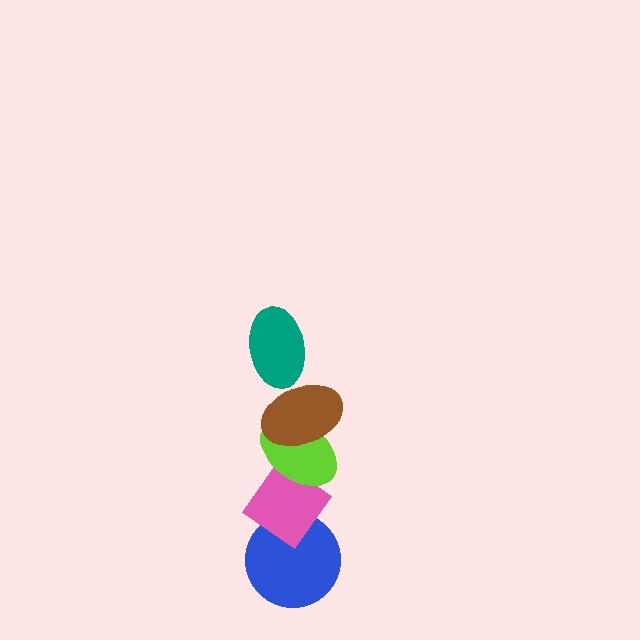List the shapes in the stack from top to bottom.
From top to bottom: the teal ellipse, the brown ellipse, the lime ellipse, the pink diamond, the blue circle.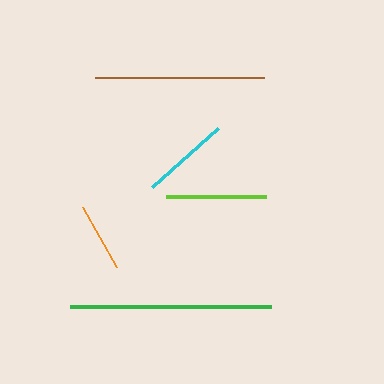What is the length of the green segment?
The green segment is approximately 201 pixels long.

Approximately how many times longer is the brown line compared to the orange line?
The brown line is approximately 2.5 times the length of the orange line.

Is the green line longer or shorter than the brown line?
The green line is longer than the brown line.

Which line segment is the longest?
The green line is the longest at approximately 201 pixels.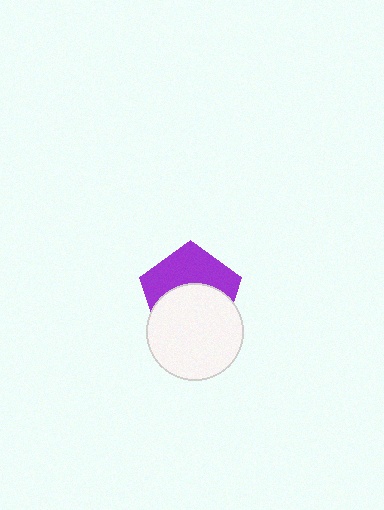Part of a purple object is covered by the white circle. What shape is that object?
It is a pentagon.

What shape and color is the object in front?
The object in front is a white circle.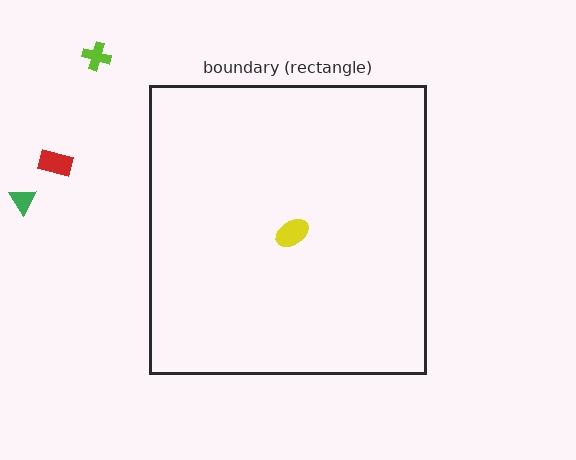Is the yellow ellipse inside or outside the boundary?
Inside.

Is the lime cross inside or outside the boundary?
Outside.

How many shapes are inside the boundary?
1 inside, 3 outside.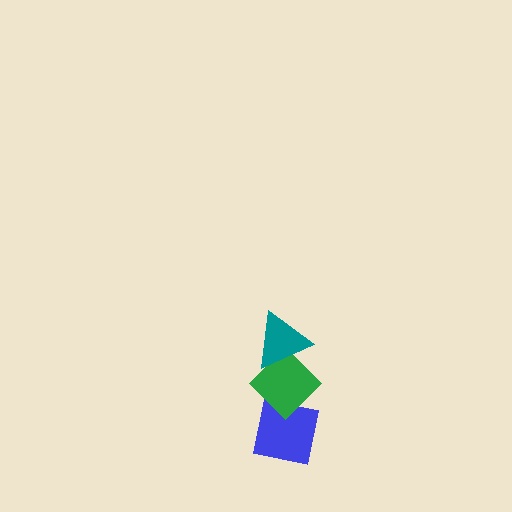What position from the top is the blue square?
The blue square is 3rd from the top.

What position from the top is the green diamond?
The green diamond is 2nd from the top.